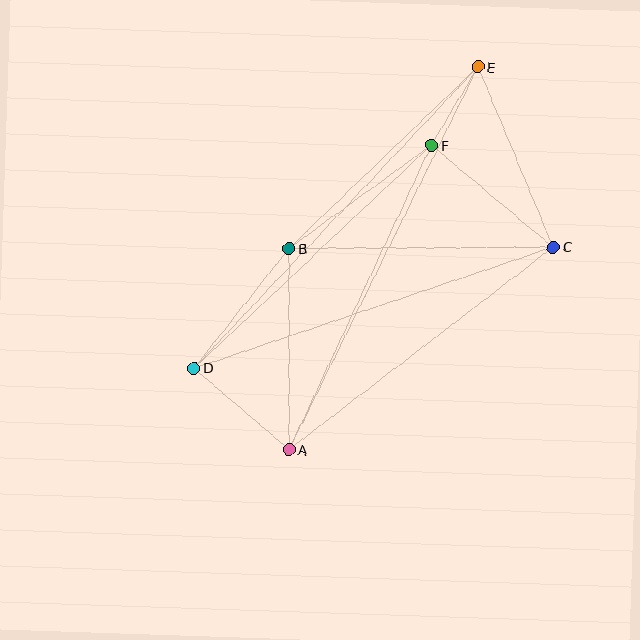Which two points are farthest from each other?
Points A and E are farthest from each other.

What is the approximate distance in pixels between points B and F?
The distance between B and F is approximately 176 pixels.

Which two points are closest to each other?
Points E and F are closest to each other.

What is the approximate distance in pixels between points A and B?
The distance between A and B is approximately 201 pixels.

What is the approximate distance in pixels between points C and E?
The distance between C and E is approximately 196 pixels.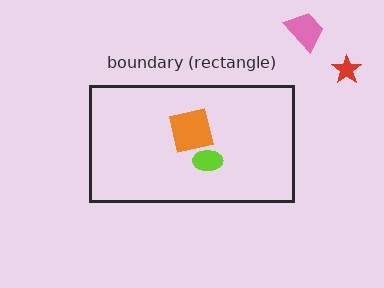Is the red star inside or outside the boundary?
Outside.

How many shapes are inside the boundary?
2 inside, 2 outside.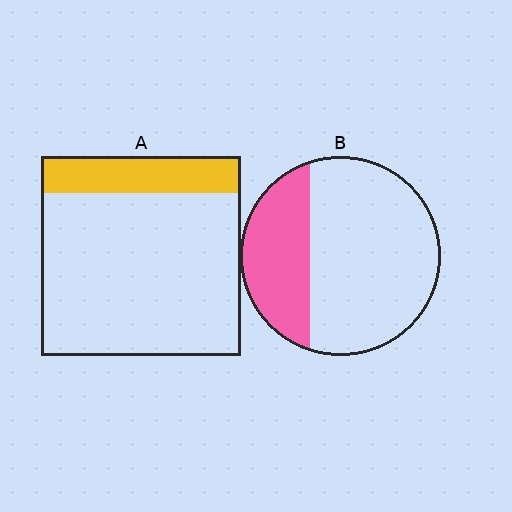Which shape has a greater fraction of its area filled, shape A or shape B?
Shape B.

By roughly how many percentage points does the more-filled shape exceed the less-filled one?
By roughly 10 percentage points (B over A).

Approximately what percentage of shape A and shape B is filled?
A is approximately 20% and B is approximately 30%.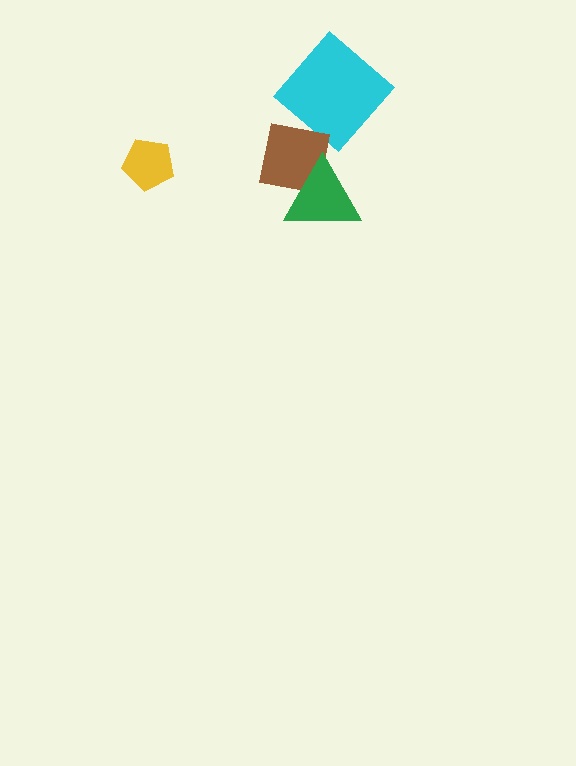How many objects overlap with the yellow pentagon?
0 objects overlap with the yellow pentagon.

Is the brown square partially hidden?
Yes, it is partially covered by another shape.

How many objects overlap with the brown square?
1 object overlaps with the brown square.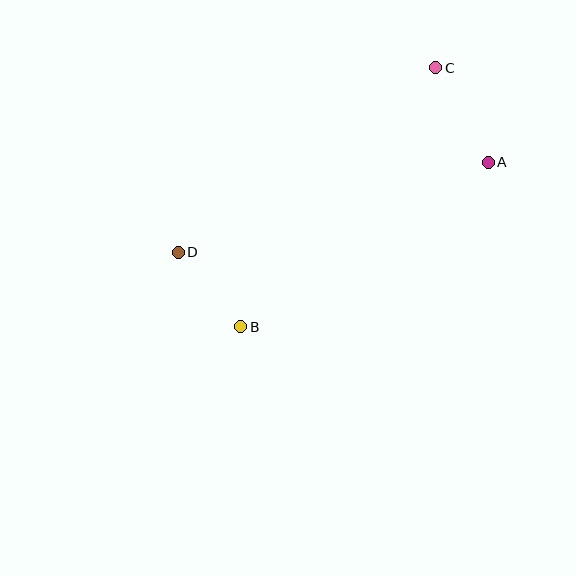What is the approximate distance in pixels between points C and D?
The distance between C and D is approximately 317 pixels.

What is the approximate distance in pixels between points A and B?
The distance between A and B is approximately 297 pixels.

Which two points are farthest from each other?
Points B and C are farthest from each other.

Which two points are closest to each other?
Points B and D are closest to each other.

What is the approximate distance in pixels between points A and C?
The distance between A and C is approximately 108 pixels.